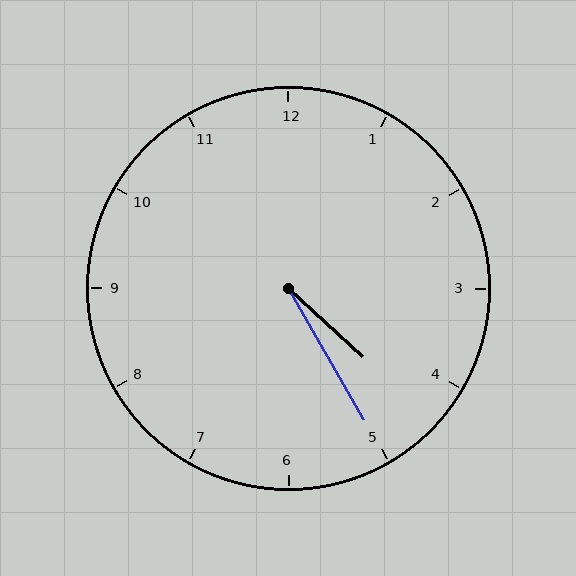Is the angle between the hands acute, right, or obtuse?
It is acute.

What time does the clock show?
4:25.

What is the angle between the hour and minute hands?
Approximately 18 degrees.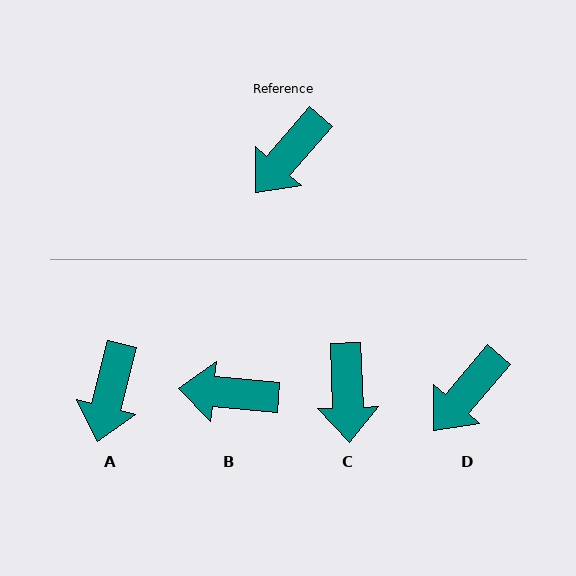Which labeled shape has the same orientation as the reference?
D.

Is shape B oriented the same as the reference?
No, it is off by about 55 degrees.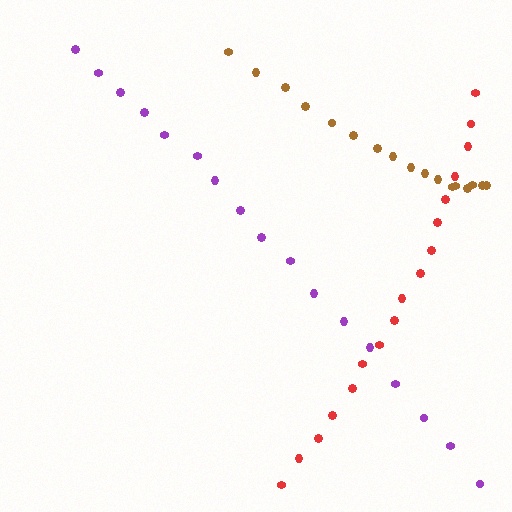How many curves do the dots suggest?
There are 3 distinct paths.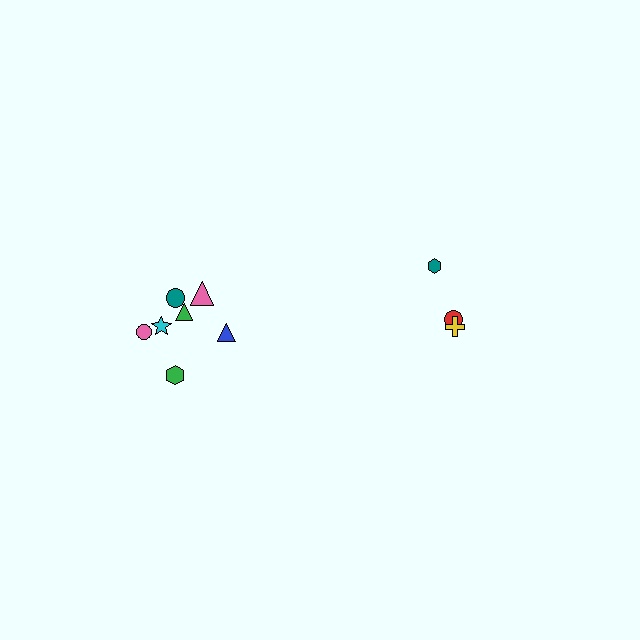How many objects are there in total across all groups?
There are 10 objects.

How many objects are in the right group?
There are 3 objects.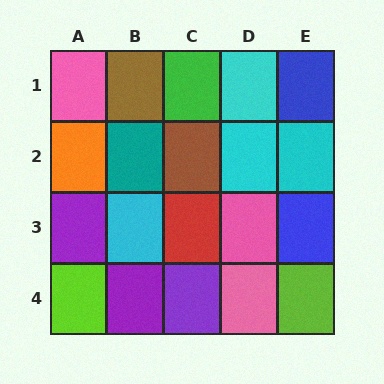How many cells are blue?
2 cells are blue.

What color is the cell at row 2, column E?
Cyan.